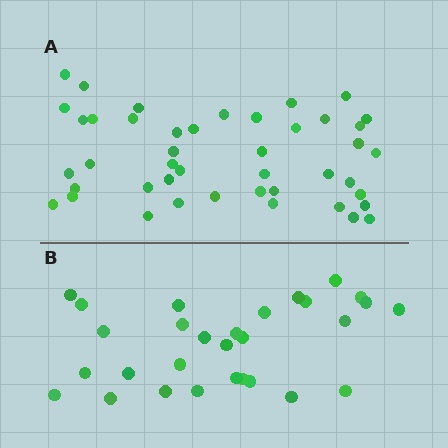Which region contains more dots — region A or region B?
Region A (the top region) has more dots.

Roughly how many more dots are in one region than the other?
Region A has approximately 15 more dots than region B.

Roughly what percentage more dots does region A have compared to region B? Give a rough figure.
About 50% more.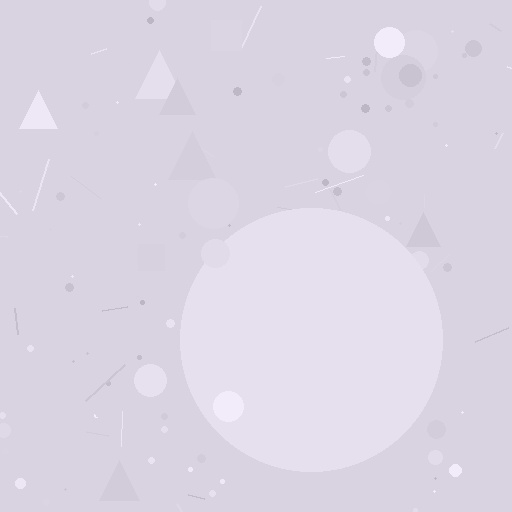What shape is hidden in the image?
A circle is hidden in the image.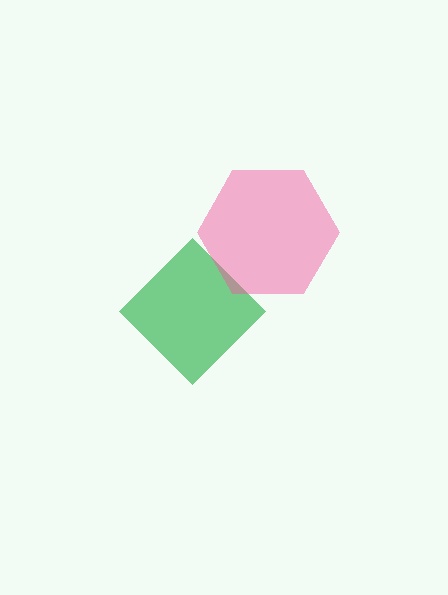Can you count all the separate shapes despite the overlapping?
Yes, there are 2 separate shapes.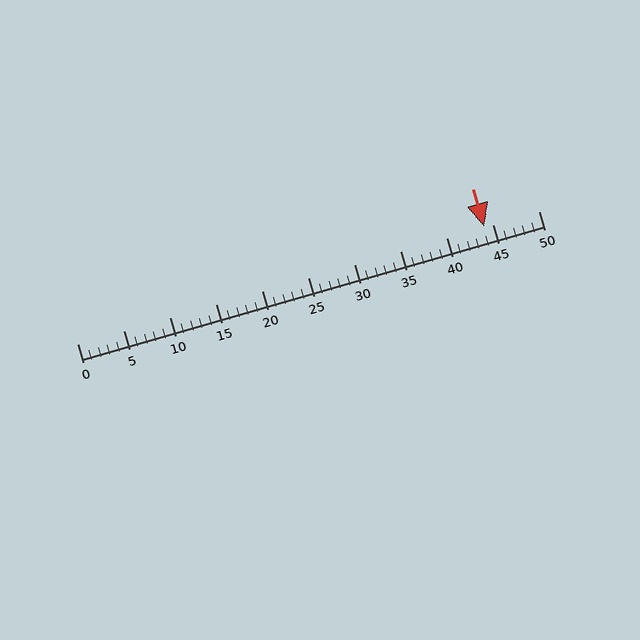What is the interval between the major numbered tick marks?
The major tick marks are spaced 5 units apart.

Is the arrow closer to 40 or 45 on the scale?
The arrow is closer to 45.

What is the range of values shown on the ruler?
The ruler shows values from 0 to 50.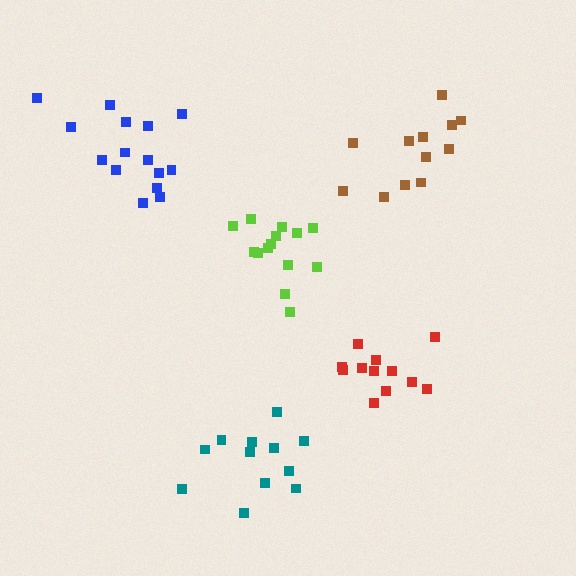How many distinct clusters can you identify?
There are 5 distinct clusters.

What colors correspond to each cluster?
The clusters are colored: lime, blue, red, brown, teal.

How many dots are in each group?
Group 1: 14 dots, Group 2: 15 dots, Group 3: 12 dots, Group 4: 12 dots, Group 5: 12 dots (65 total).